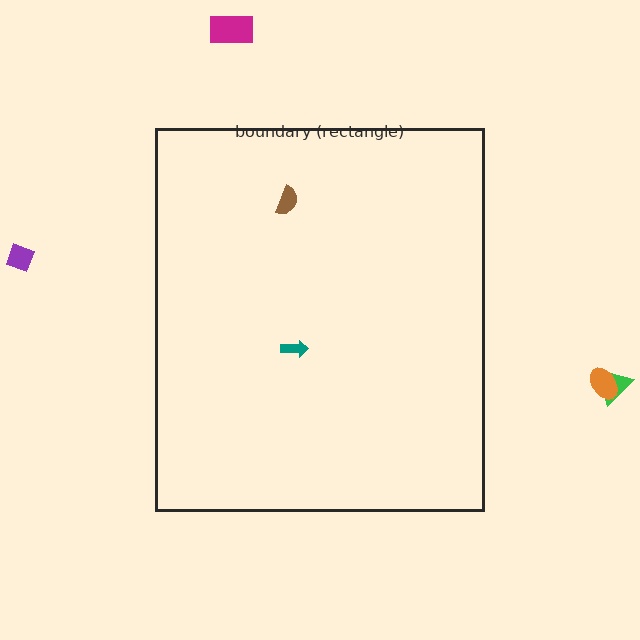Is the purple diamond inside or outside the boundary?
Outside.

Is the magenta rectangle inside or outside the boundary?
Outside.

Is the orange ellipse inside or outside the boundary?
Outside.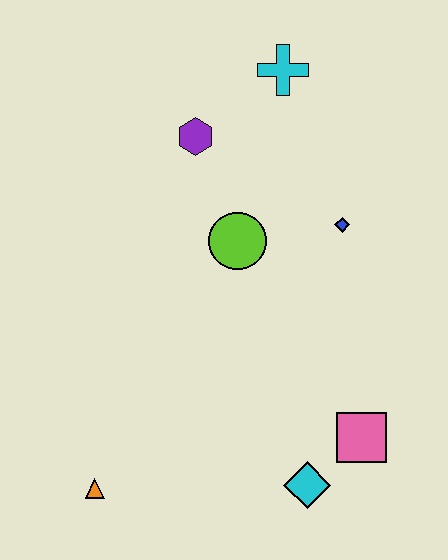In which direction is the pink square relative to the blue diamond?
The pink square is below the blue diamond.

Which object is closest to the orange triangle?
The cyan diamond is closest to the orange triangle.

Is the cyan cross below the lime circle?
No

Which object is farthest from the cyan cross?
The orange triangle is farthest from the cyan cross.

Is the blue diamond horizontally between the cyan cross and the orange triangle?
No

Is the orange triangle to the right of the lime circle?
No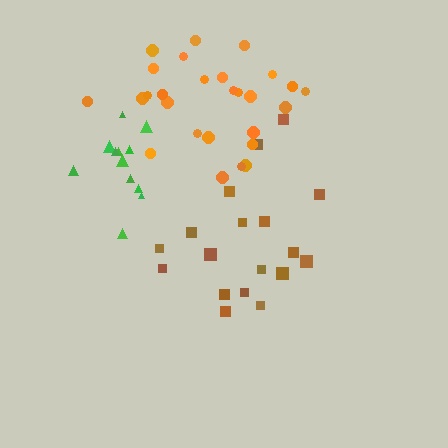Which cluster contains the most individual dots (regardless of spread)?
Orange (27).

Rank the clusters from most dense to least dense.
green, orange, brown.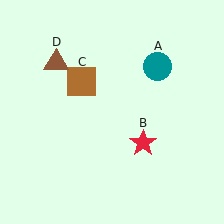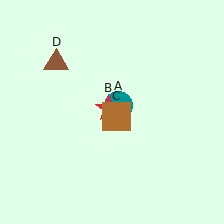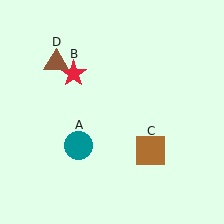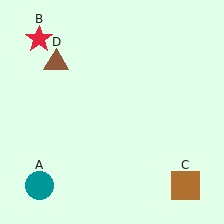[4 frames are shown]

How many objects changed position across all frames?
3 objects changed position: teal circle (object A), red star (object B), brown square (object C).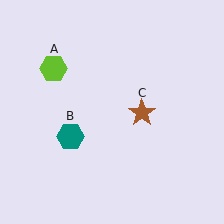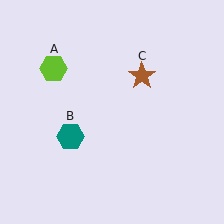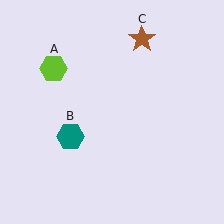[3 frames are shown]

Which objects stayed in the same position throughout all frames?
Lime hexagon (object A) and teal hexagon (object B) remained stationary.